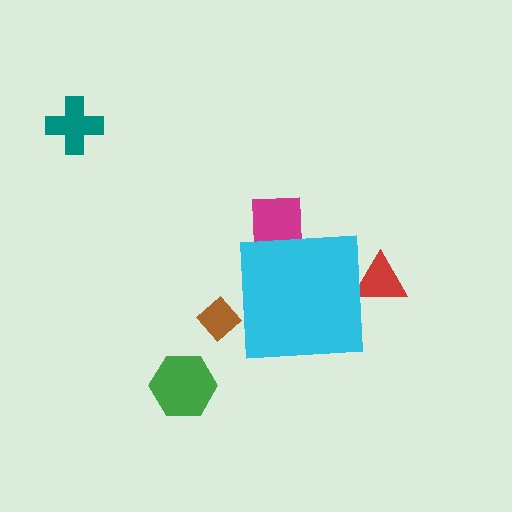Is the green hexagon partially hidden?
No, the green hexagon is fully visible.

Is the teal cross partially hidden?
No, the teal cross is fully visible.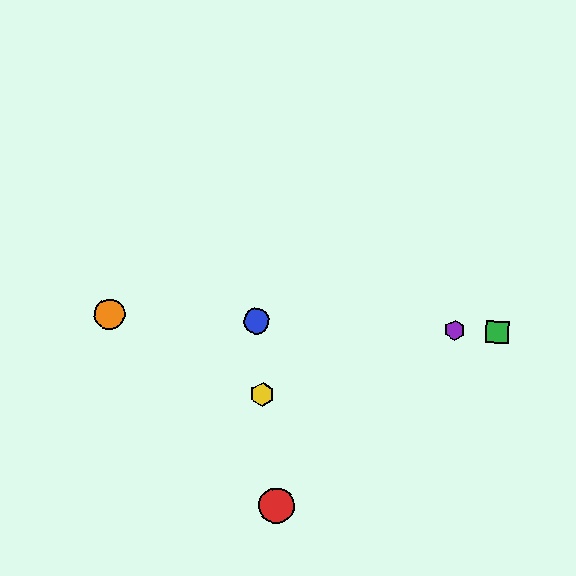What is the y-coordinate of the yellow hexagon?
The yellow hexagon is at y≈394.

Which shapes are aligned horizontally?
The blue circle, the green square, the purple hexagon, the orange circle are aligned horizontally.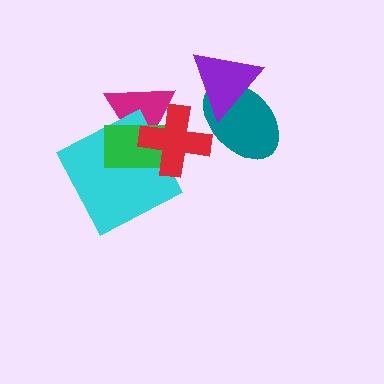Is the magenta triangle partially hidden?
Yes, it is partially covered by another shape.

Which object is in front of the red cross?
The teal ellipse is in front of the red cross.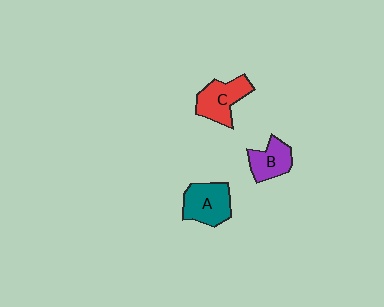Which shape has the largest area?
Shape A (teal).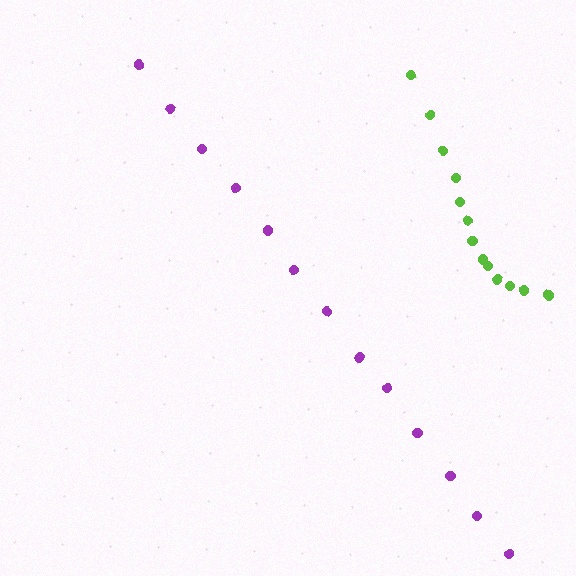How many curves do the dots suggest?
There are 2 distinct paths.